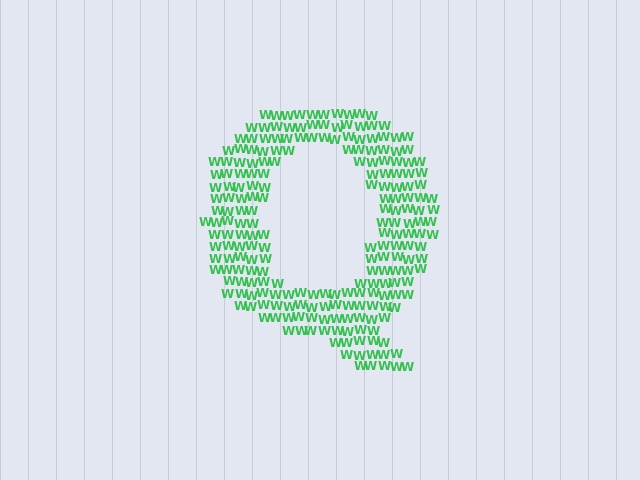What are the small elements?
The small elements are letter W's.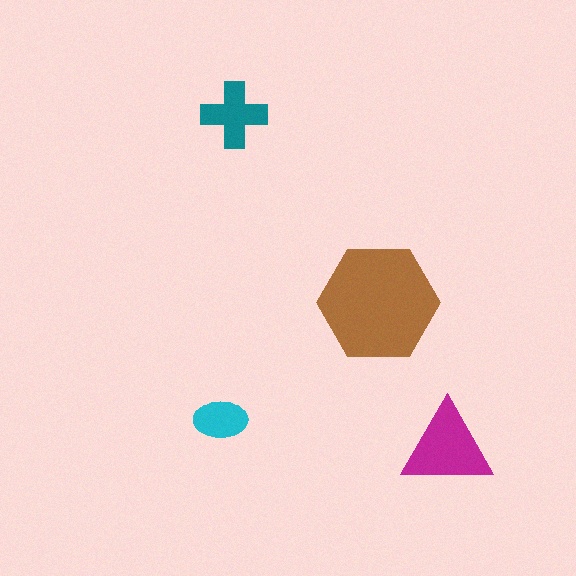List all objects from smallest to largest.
The cyan ellipse, the teal cross, the magenta triangle, the brown hexagon.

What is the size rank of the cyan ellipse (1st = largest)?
4th.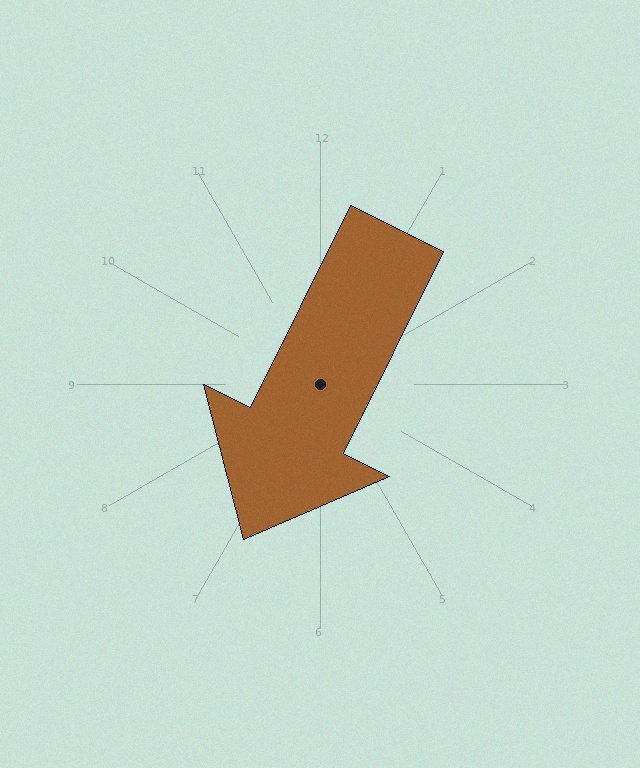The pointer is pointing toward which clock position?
Roughly 7 o'clock.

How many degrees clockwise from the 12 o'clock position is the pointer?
Approximately 206 degrees.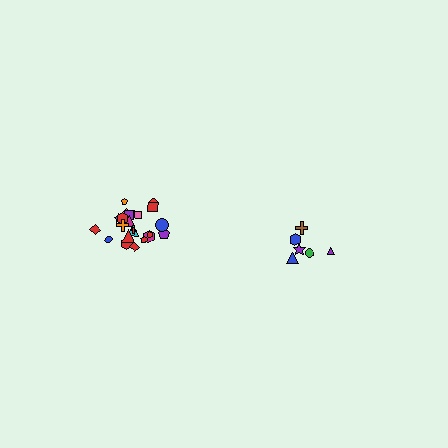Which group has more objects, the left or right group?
The left group.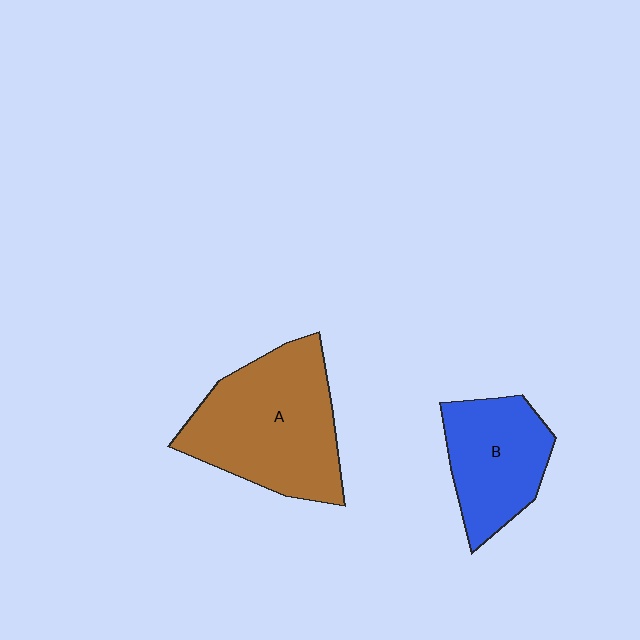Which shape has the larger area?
Shape A (brown).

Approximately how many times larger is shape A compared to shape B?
Approximately 1.5 times.